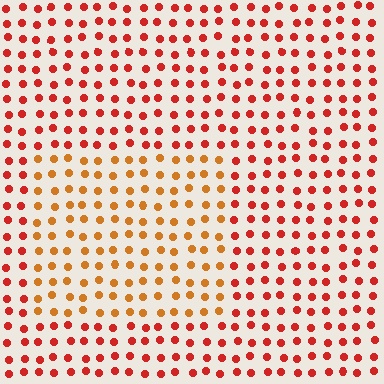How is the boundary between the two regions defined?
The boundary is defined purely by a slight shift in hue (about 31 degrees). Spacing, size, and orientation are identical on both sides.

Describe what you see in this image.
The image is filled with small red elements in a uniform arrangement. A rectangle-shaped region is visible where the elements are tinted to a slightly different hue, forming a subtle color boundary.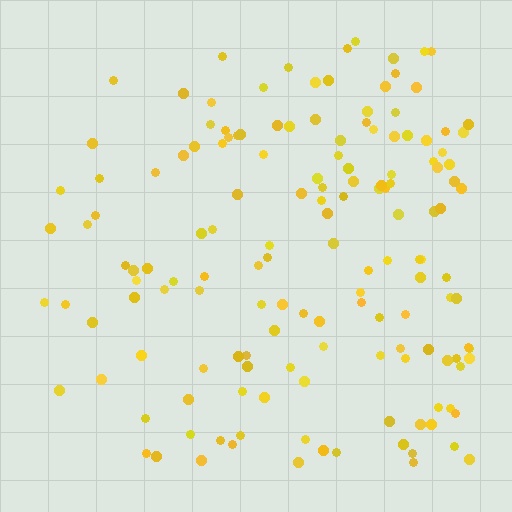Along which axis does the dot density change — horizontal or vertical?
Horizontal.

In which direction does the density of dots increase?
From left to right, with the right side densest.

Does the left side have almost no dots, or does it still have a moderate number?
Still a moderate number, just noticeably fewer than the right.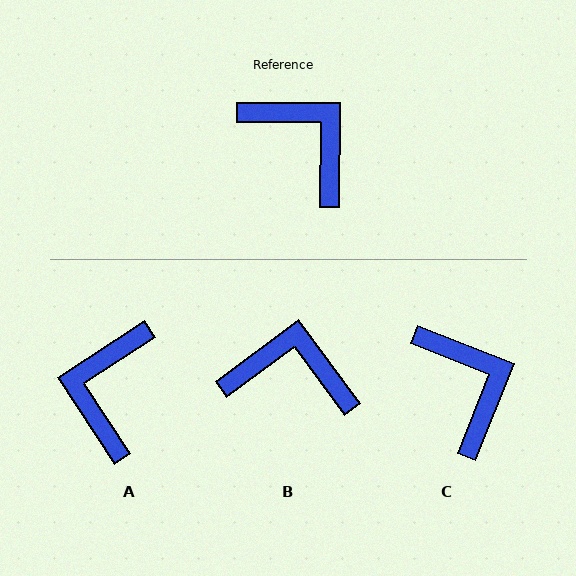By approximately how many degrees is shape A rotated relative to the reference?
Approximately 123 degrees counter-clockwise.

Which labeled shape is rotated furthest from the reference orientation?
A, about 123 degrees away.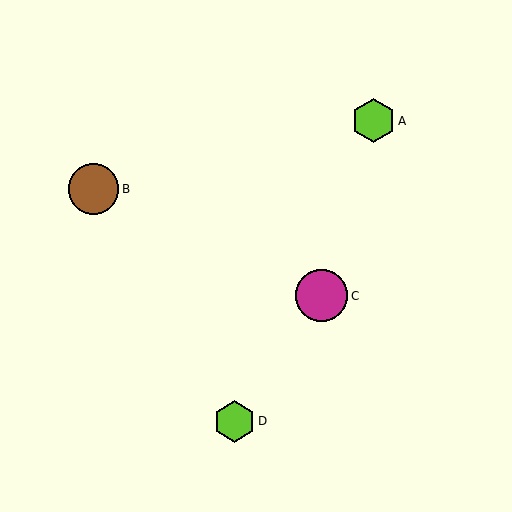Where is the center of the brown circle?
The center of the brown circle is at (94, 189).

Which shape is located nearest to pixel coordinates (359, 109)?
The lime hexagon (labeled A) at (373, 121) is nearest to that location.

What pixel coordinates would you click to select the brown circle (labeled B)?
Click at (94, 189) to select the brown circle B.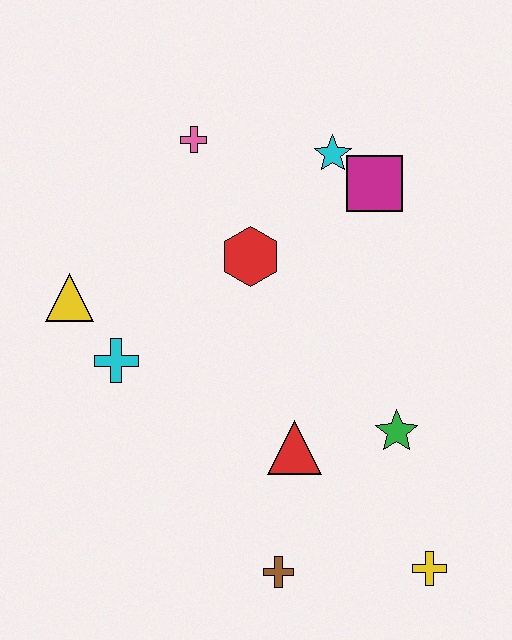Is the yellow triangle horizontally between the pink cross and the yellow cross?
No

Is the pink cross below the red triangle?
No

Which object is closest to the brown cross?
The red triangle is closest to the brown cross.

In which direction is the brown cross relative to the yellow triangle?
The brown cross is below the yellow triangle.